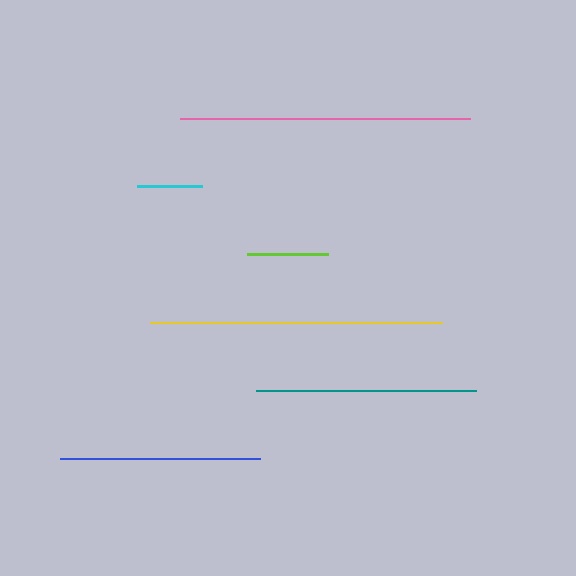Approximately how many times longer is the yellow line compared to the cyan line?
The yellow line is approximately 4.5 times the length of the cyan line.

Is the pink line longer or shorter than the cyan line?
The pink line is longer than the cyan line.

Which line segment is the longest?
The yellow line is the longest at approximately 292 pixels.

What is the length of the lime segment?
The lime segment is approximately 81 pixels long.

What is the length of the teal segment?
The teal segment is approximately 220 pixels long.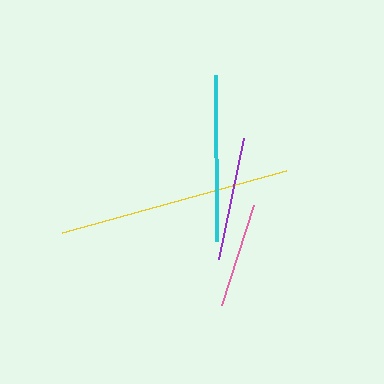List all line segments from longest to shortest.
From longest to shortest: yellow, cyan, purple, pink.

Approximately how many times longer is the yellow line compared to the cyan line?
The yellow line is approximately 1.4 times the length of the cyan line.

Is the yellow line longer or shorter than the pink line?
The yellow line is longer than the pink line.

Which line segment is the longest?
The yellow line is the longest at approximately 233 pixels.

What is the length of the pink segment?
The pink segment is approximately 105 pixels long.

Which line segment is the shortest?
The pink line is the shortest at approximately 105 pixels.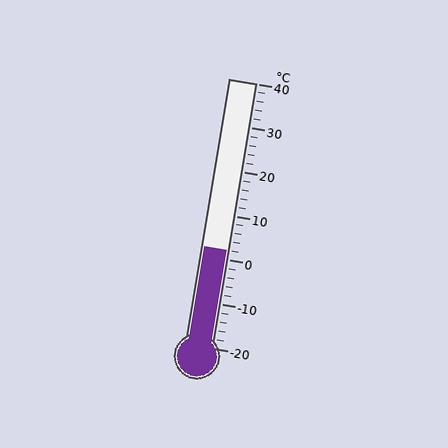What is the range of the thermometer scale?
The thermometer scale ranges from -20°C to 40°C.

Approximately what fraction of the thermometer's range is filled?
The thermometer is filled to approximately 35% of its range.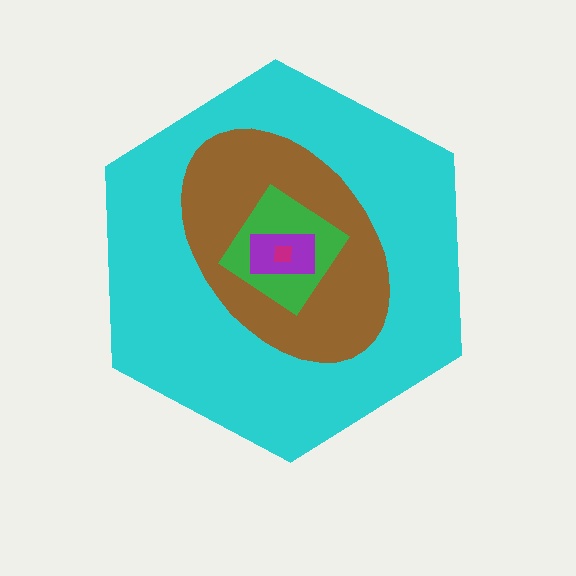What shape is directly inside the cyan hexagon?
The brown ellipse.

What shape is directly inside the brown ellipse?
The green diamond.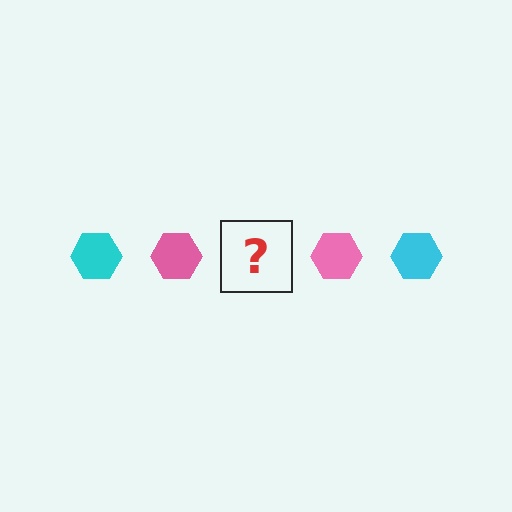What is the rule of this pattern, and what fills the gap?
The rule is that the pattern cycles through cyan, pink hexagons. The gap should be filled with a cyan hexagon.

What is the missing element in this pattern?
The missing element is a cyan hexagon.